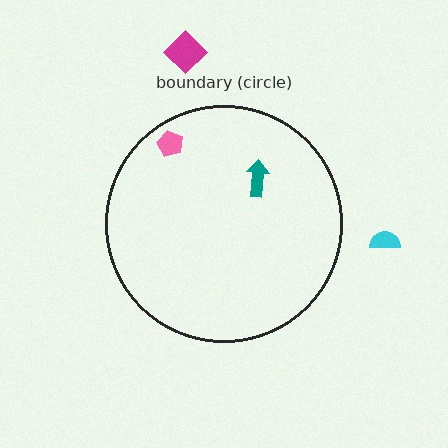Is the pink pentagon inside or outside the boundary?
Inside.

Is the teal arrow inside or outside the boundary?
Inside.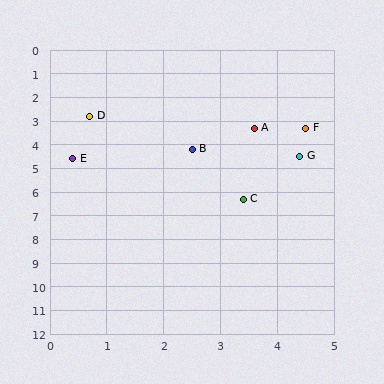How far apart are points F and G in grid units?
Points F and G are about 1.2 grid units apart.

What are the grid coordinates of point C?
Point C is at approximately (3.4, 6.3).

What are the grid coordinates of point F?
Point F is at approximately (4.5, 3.3).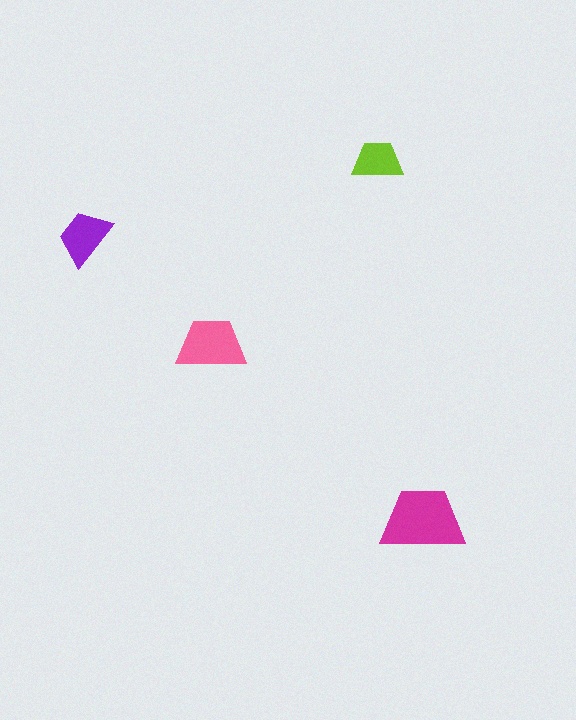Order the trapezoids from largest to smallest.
the magenta one, the pink one, the purple one, the lime one.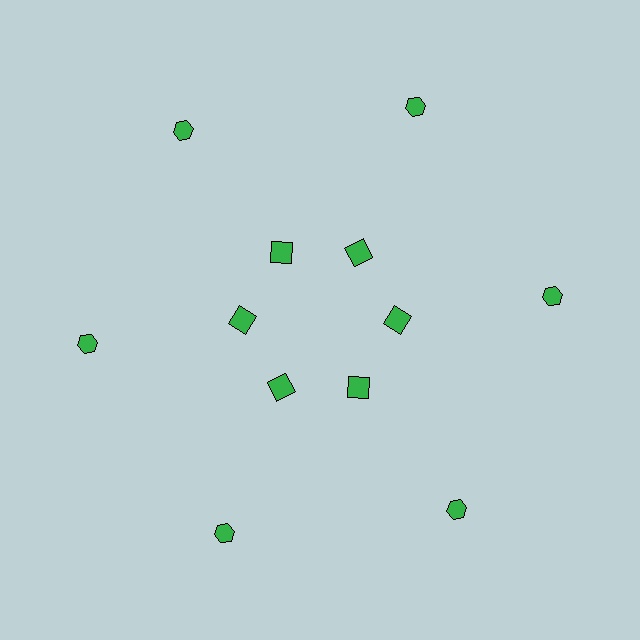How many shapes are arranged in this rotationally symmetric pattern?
There are 12 shapes, arranged in 6 groups of 2.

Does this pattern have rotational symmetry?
Yes, this pattern has 6-fold rotational symmetry. It looks the same after rotating 60 degrees around the center.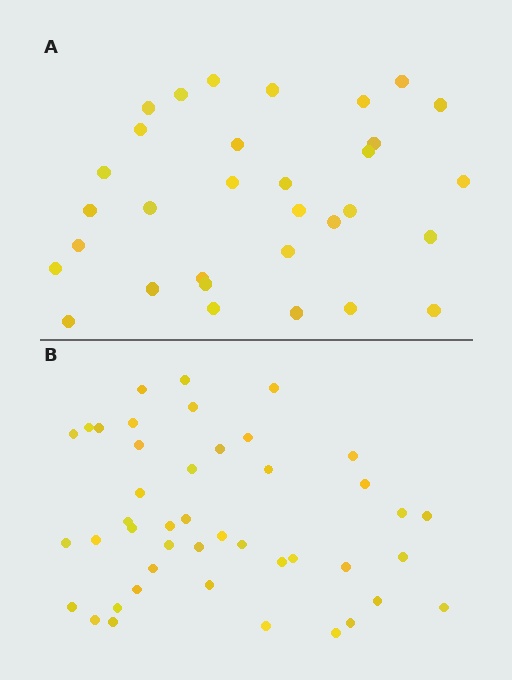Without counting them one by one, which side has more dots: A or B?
Region B (the bottom region) has more dots.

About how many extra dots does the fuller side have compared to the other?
Region B has roughly 12 or so more dots than region A.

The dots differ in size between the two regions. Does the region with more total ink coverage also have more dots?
No. Region A has more total ink coverage because its dots are larger, but region B actually contains more individual dots. Total area can be misleading — the number of items is what matters here.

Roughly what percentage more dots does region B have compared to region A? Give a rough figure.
About 40% more.